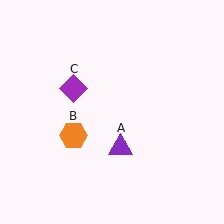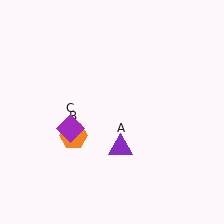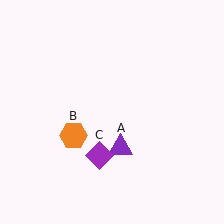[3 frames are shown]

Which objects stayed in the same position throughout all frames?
Purple triangle (object A) and orange hexagon (object B) remained stationary.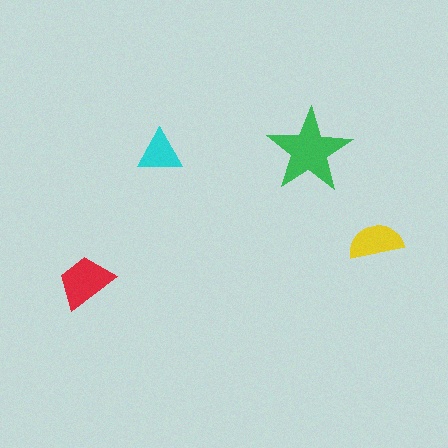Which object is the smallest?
The cyan triangle.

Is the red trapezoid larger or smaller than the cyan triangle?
Larger.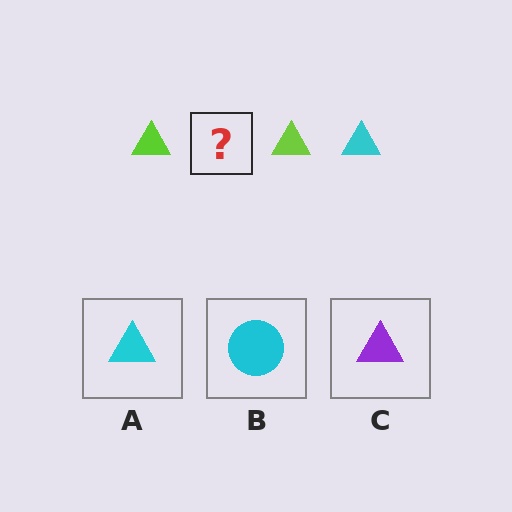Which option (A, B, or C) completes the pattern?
A.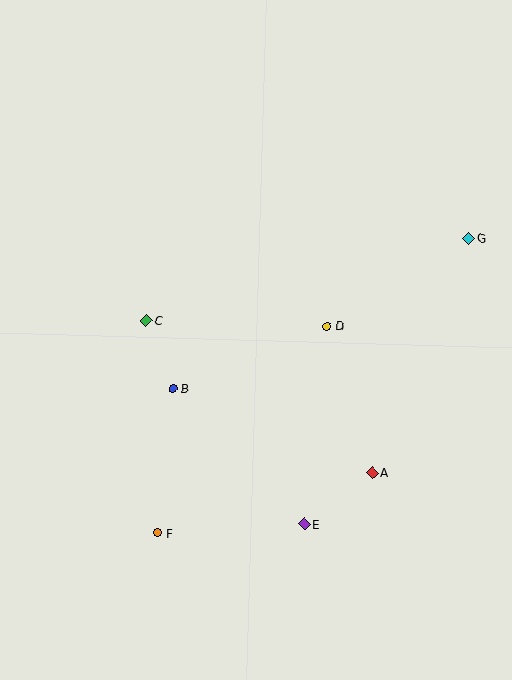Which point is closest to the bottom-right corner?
Point A is closest to the bottom-right corner.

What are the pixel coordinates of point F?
Point F is at (158, 533).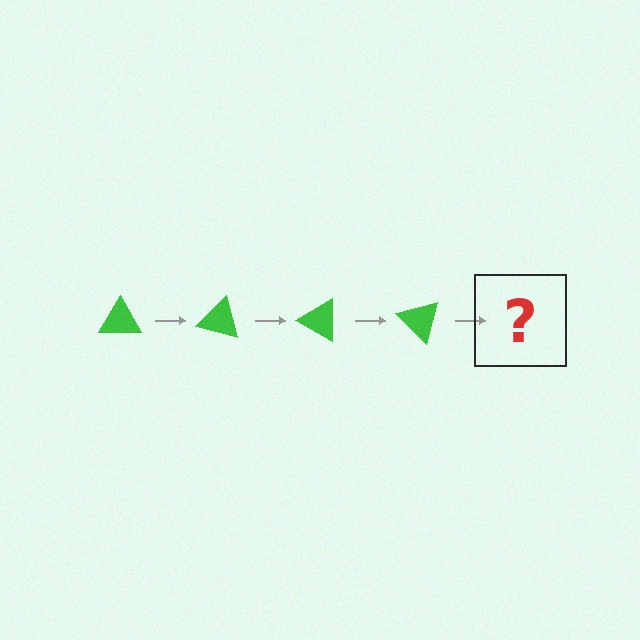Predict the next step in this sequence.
The next step is a green triangle rotated 60 degrees.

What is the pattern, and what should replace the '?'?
The pattern is that the triangle rotates 15 degrees each step. The '?' should be a green triangle rotated 60 degrees.